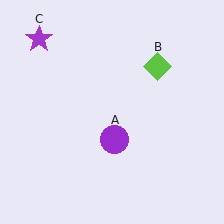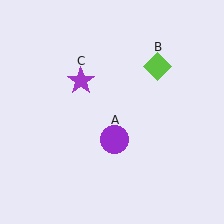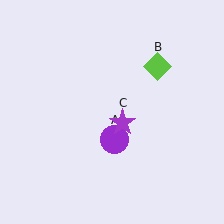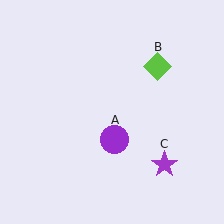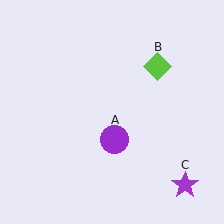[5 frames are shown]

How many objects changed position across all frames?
1 object changed position: purple star (object C).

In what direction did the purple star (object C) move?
The purple star (object C) moved down and to the right.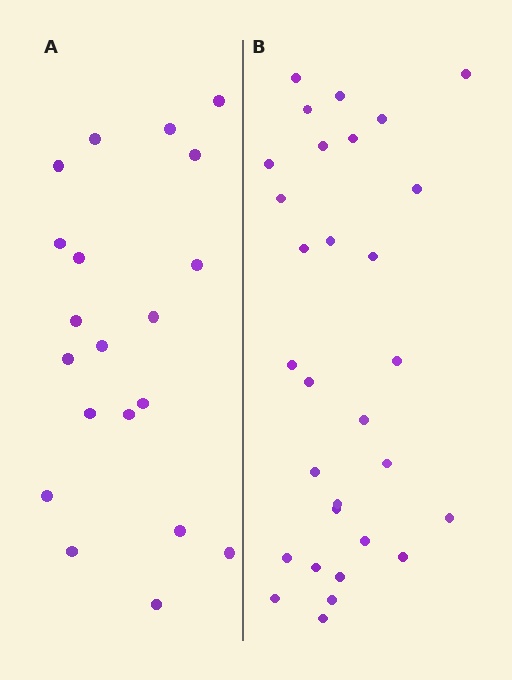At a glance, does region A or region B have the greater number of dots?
Region B (the right region) has more dots.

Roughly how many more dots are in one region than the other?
Region B has roughly 10 or so more dots than region A.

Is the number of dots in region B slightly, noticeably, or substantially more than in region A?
Region B has substantially more. The ratio is roughly 1.5 to 1.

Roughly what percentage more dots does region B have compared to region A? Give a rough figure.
About 50% more.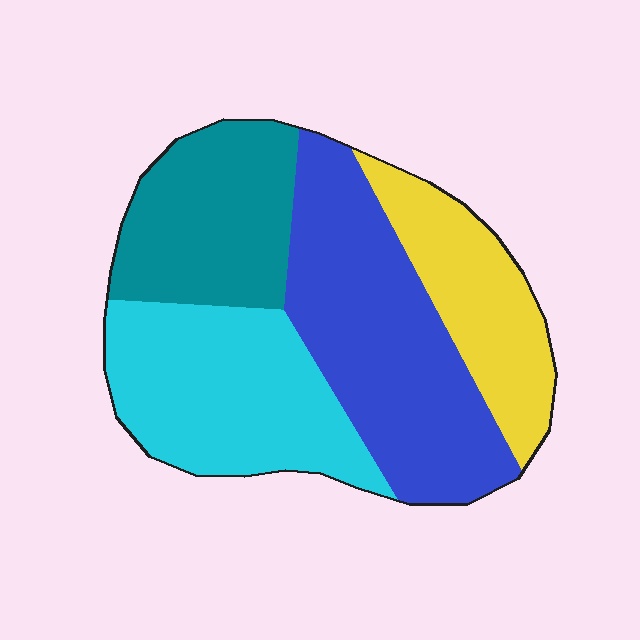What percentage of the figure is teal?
Teal takes up about one fifth (1/5) of the figure.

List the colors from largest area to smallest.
From largest to smallest: blue, cyan, teal, yellow.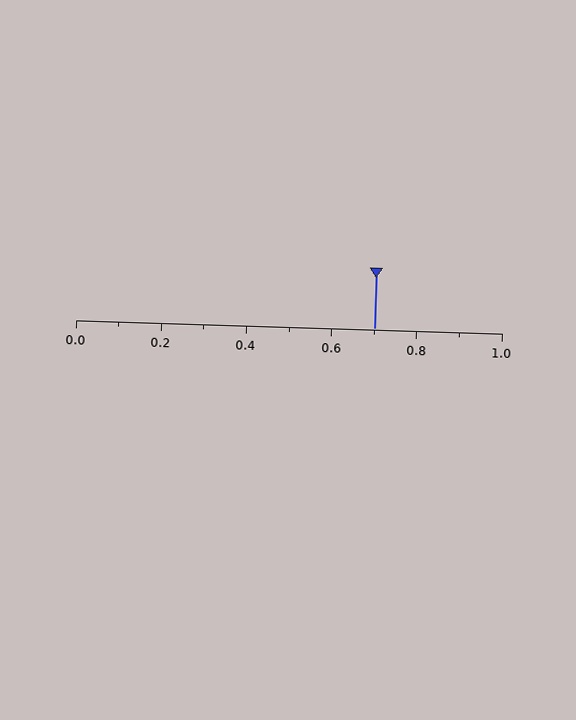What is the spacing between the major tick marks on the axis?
The major ticks are spaced 0.2 apart.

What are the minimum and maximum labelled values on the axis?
The axis runs from 0.0 to 1.0.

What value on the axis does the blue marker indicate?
The marker indicates approximately 0.7.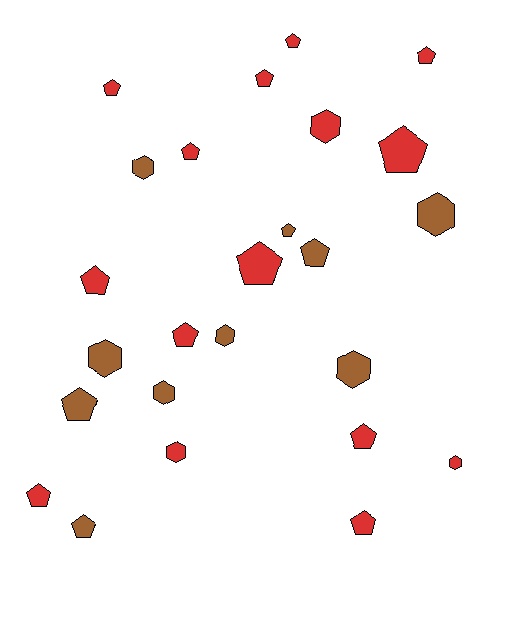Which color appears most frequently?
Red, with 15 objects.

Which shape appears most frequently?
Pentagon, with 16 objects.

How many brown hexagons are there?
There are 6 brown hexagons.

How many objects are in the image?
There are 25 objects.